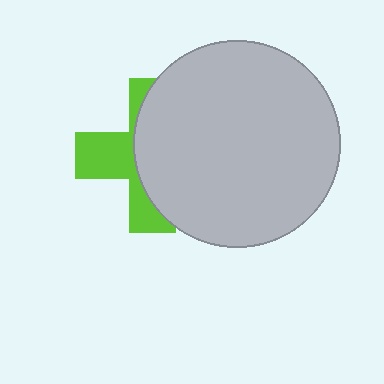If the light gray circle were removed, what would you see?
You would see the complete lime cross.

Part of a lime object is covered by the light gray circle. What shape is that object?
It is a cross.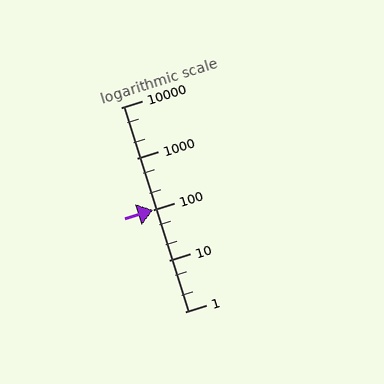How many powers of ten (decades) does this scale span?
The scale spans 4 decades, from 1 to 10000.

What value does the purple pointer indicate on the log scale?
The pointer indicates approximately 100.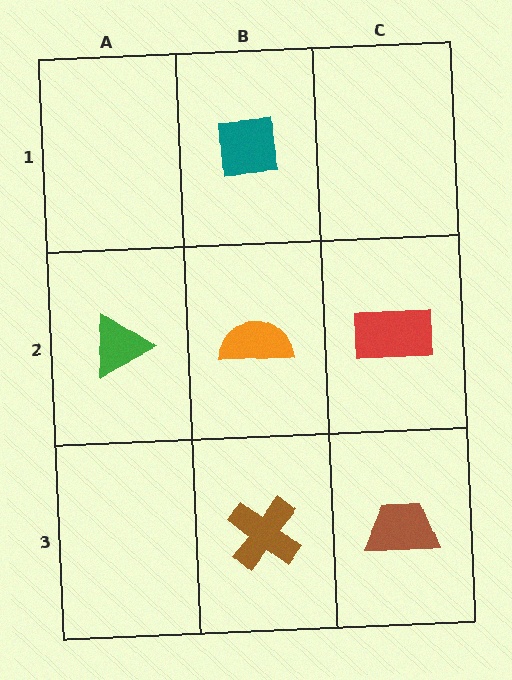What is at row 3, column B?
A brown cross.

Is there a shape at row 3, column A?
No, that cell is empty.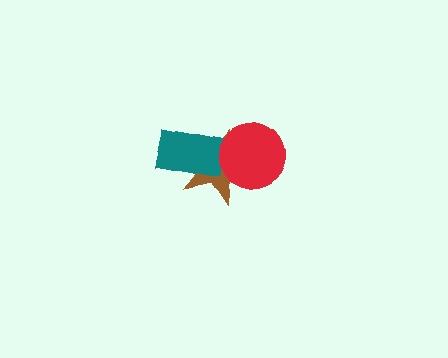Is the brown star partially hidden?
Yes, it is partially covered by another shape.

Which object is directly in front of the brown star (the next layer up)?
The teal rectangle is directly in front of the brown star.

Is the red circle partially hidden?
No, no other shape covers it.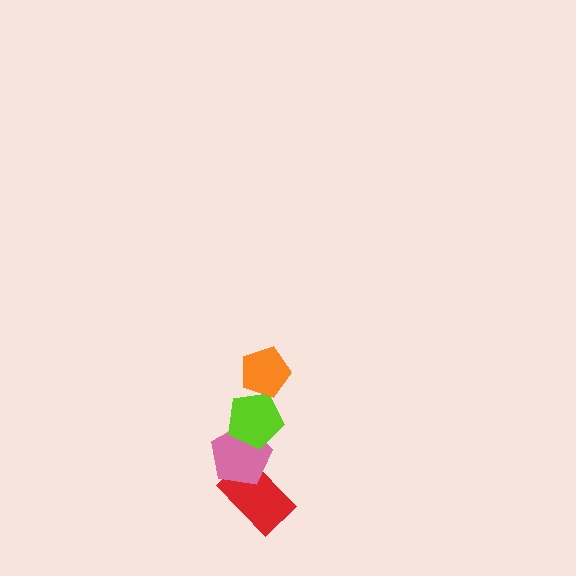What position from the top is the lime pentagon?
The lime pentagon is 2nd from the top.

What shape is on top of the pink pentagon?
The lime pentagon is on top of the pink pentagon.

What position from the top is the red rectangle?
The red rectangle is 4th from the top.